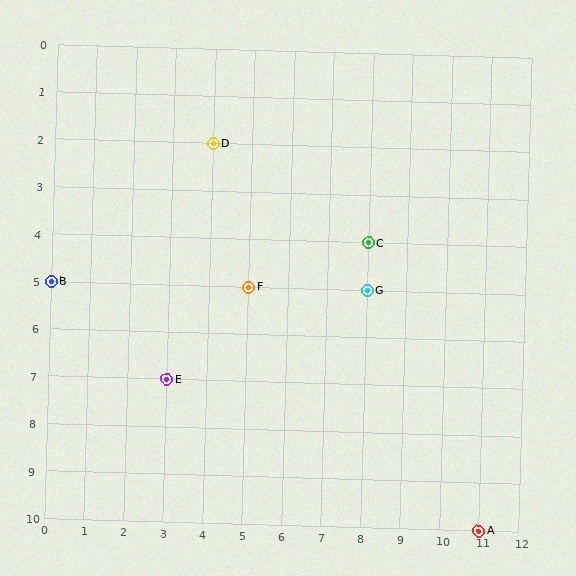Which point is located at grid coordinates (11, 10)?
Point A is at (11, 10).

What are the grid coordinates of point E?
Point E is at grid coordinates (3, 7).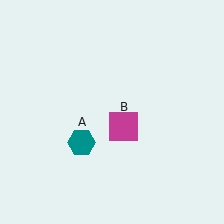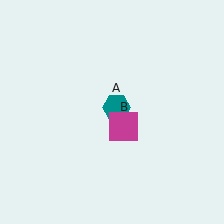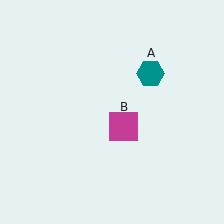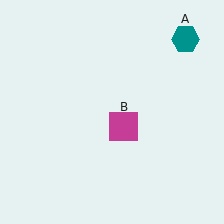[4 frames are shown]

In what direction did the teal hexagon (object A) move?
The teal hexagon (object A) moved up and to the right.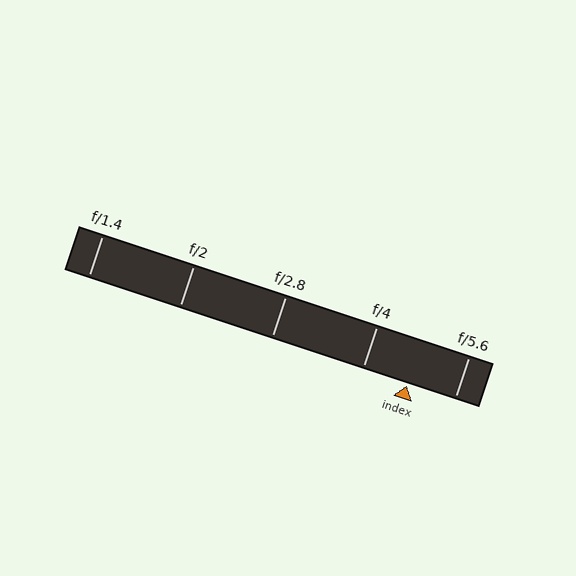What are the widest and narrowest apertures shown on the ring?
The widest aperture shown is f/1.4 and the narrowest is f/5.6.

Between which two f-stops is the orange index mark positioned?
The index mark is between f/4 and f/5.6.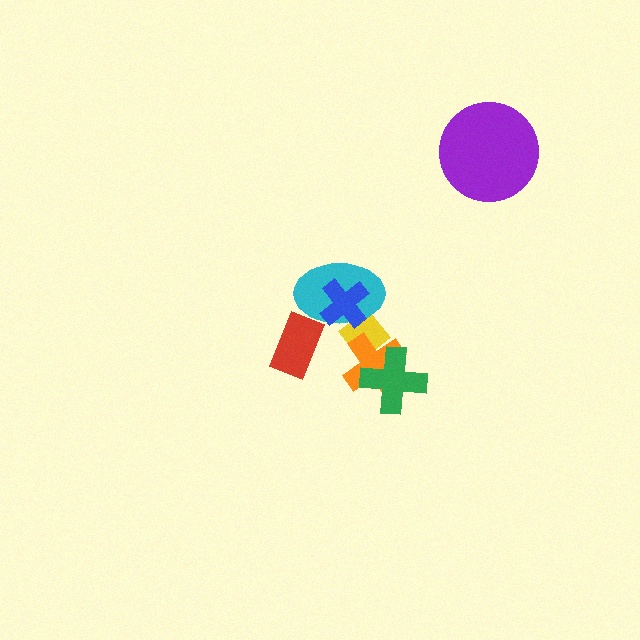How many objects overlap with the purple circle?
0 objects overlap with the purple circle.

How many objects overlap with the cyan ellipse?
3 objects overlap with the cyan ellipse.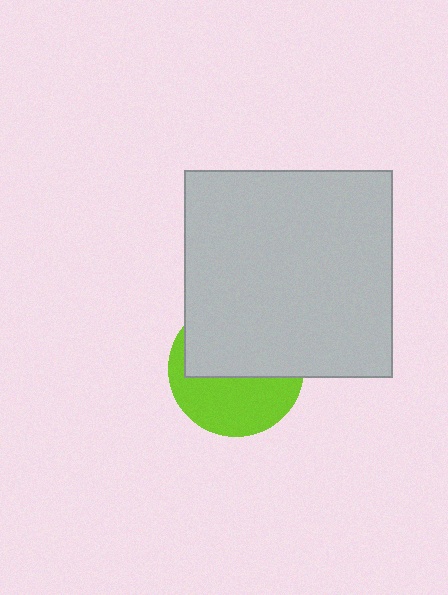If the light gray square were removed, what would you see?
You would see the complete lime circle.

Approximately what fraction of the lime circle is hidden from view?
Roughly 54% of the lime circle is hidden behind the light gray square.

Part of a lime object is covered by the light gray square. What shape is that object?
It is a circle.